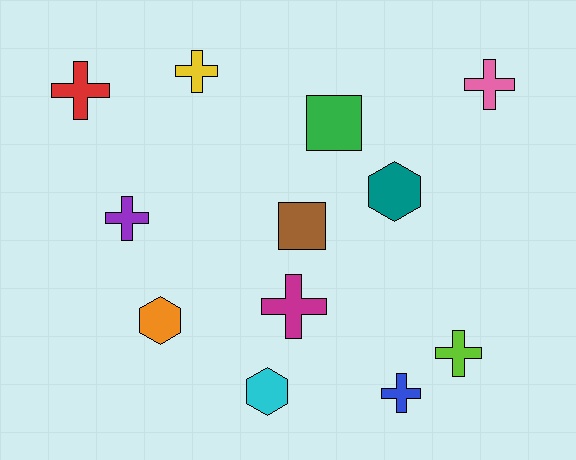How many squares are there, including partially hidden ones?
There are 2 squares.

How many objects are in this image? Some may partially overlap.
There are 12 objects.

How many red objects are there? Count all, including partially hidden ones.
There is 1 red object.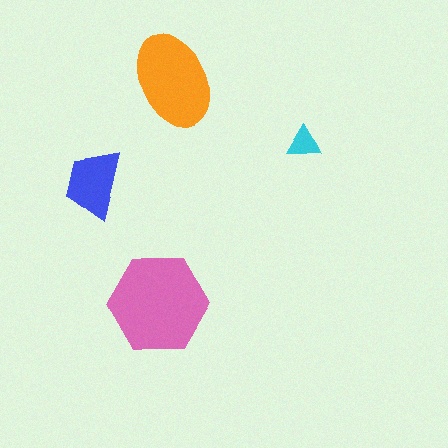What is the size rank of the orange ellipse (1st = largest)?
2nd.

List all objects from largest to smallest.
The pink hexagon, the orange ellipse, the blue trapezoid, the cyan triangle.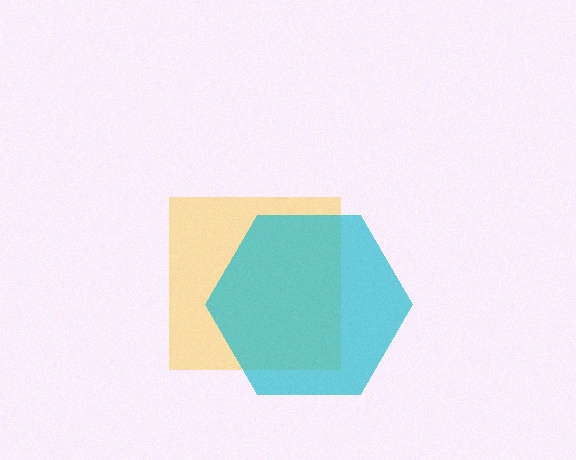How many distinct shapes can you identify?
There are 2 distinct shapes: a yellow square, a cyan hexagon.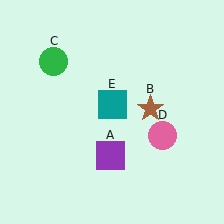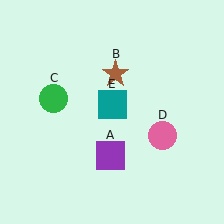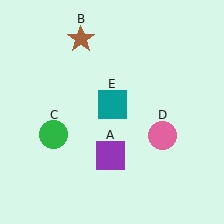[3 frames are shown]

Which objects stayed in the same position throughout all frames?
Purple square (object A) and pink circle (object D) and teal square (object E) remained stationary.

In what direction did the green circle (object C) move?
The green circle (object C) moved down.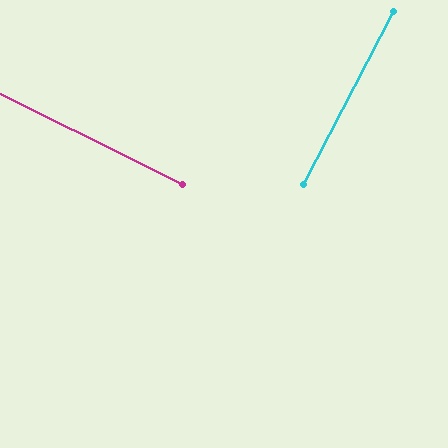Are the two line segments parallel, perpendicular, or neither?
Perpendicular — they meet at approximately 89°.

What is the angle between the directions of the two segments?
Approximately 89 degrees.